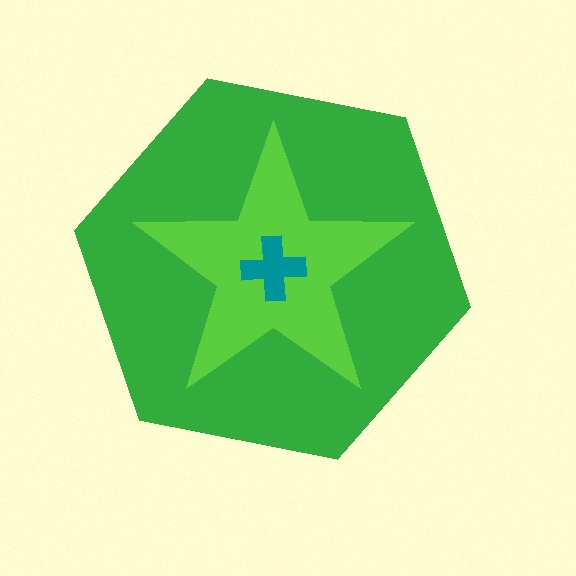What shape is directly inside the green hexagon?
The lime star.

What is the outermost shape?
The green hexagon.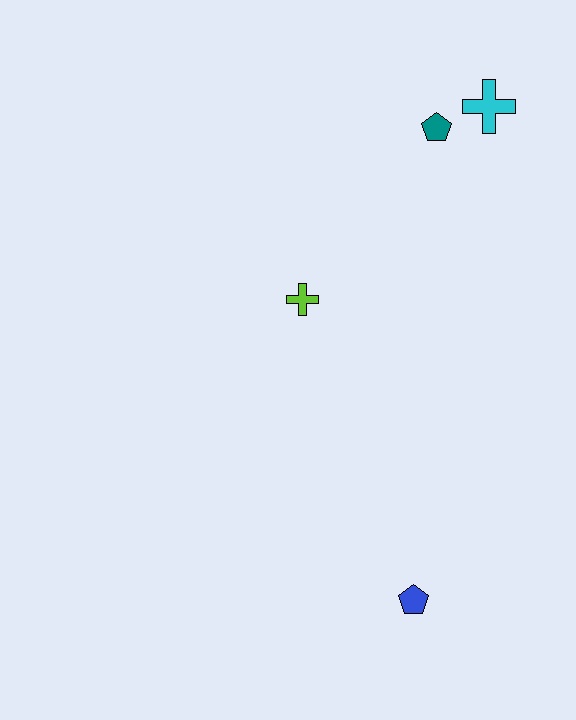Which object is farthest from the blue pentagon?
The cyan cross is farthest from the blue pentagon.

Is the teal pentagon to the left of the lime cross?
No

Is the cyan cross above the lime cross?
Yes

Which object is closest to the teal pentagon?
The cyan cross is closest to the teal pentagon.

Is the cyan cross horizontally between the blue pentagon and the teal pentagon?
No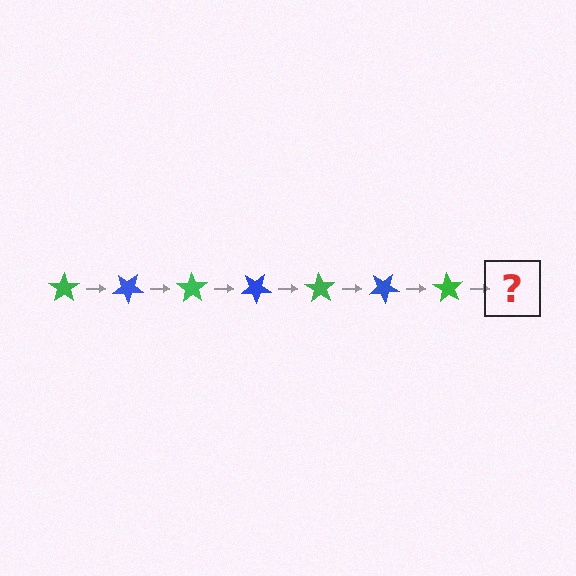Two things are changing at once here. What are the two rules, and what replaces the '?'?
The two rules are that it rotates 35 degrees each step and the color cycles through green and blue. The '?' should be a blue star, rotated 245 degrees from the start.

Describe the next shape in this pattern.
It should be a blue star, rotated 245 degrees from the start.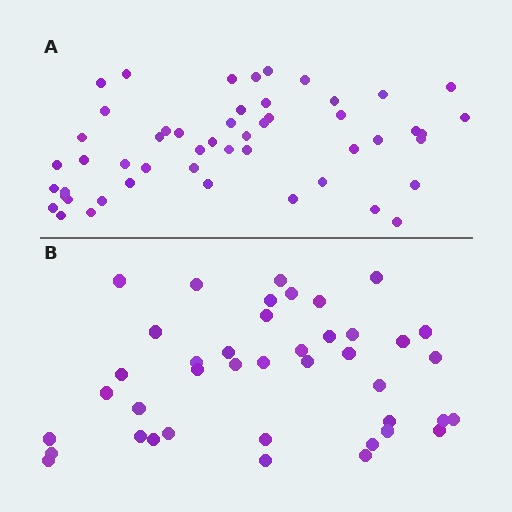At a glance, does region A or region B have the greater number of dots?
Region A (the top region) has more dots.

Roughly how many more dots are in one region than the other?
Region A has roughly 10 or so more dots than region B.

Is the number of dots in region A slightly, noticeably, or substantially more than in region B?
Region A has only slightly more — the two regions are fairly close. The ratio is roughly 1.2 to 1.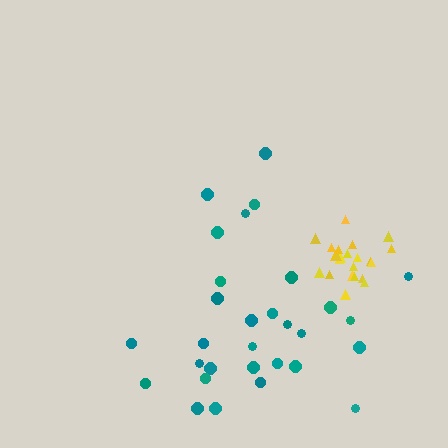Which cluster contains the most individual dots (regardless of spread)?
Teal (30).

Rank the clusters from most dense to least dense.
yellow, teal.